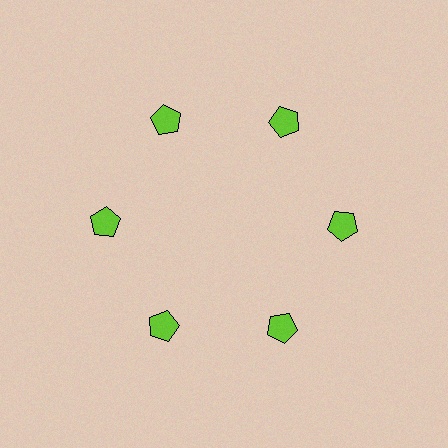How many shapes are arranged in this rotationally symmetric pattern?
There are 6 shapes, arranged in 6 groups of 1.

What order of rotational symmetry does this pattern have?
This pattern has 6-fold rotational symmetry.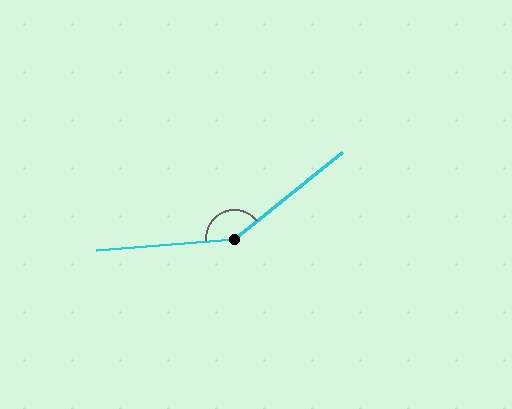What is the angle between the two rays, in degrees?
Approximately 146 degrees.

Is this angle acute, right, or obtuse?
It is obtuse.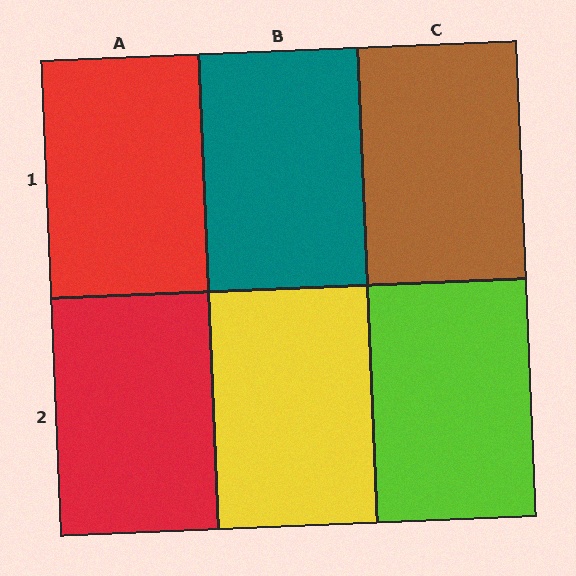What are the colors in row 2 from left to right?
Red, yellow, lime.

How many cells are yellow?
1 cell is yellow.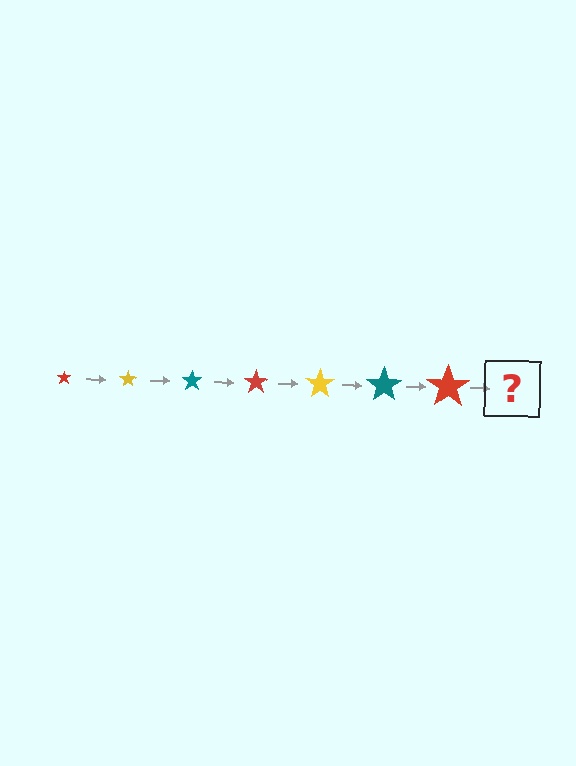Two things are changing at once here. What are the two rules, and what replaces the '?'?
The two rules are that the star grows larger each step and the color cycles through red, yellow, and teal. The '?' should be a yellow star, larger than the previous one.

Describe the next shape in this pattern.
It should be a yellow star, larger than the previous one.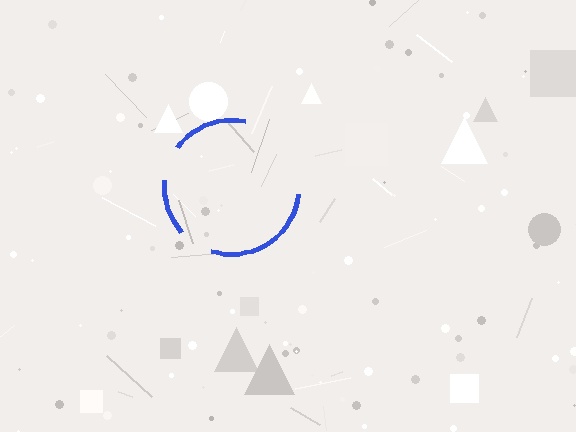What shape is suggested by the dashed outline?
The dashed outline suggests a circle.